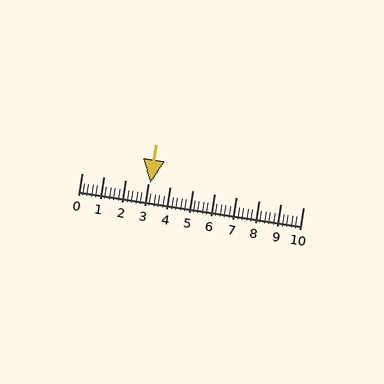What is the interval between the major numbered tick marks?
The major tick marks are spaced 1 units apart.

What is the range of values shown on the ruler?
The ruler shows values from 0 to 10.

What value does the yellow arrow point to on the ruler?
The yellow arrow points to approximately 3.1.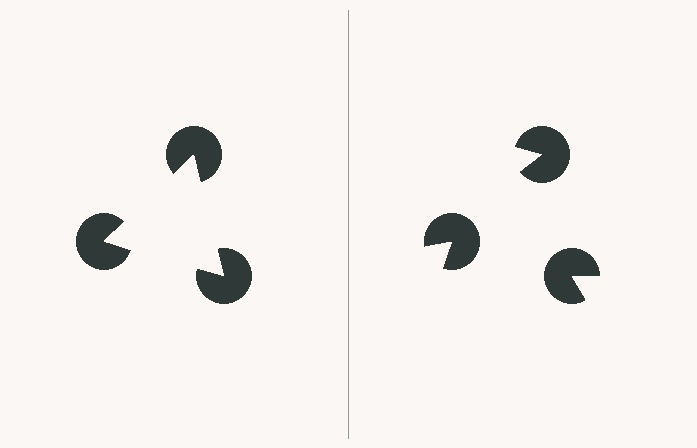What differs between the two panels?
The pac-man discs are positioned identically on both sides; only the wedge orientations differ. On the left they align to a triangle; on the right they are misaligned.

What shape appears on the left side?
An illusory triangle.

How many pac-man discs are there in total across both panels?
6 — 3 on each side.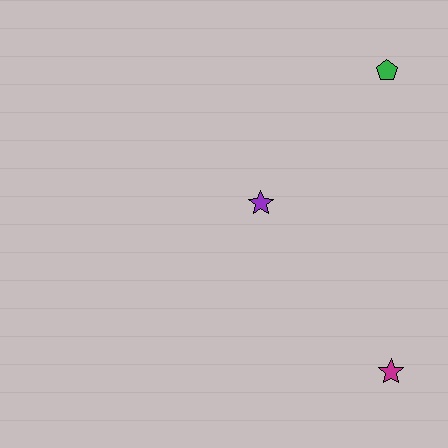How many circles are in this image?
There are no circles.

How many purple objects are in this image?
There is 1 purple object.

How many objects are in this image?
There are 3 objects.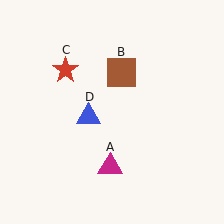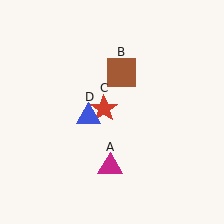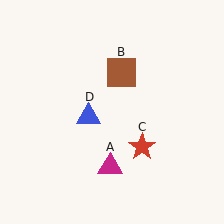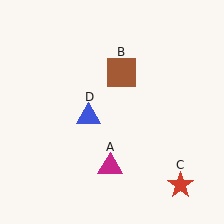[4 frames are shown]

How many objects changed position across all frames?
1 object changed position: red star (object C).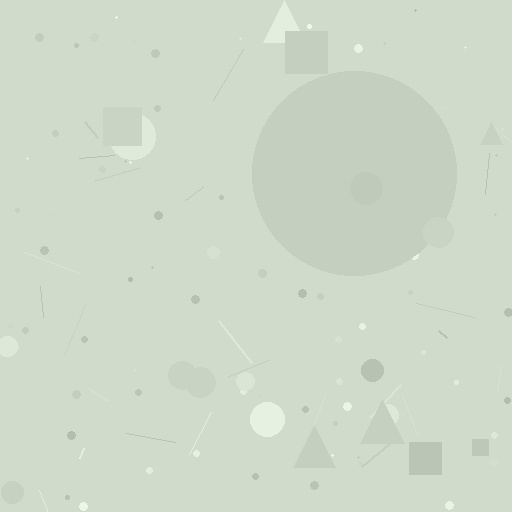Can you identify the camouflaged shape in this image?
The camouflaged shape is a circle.